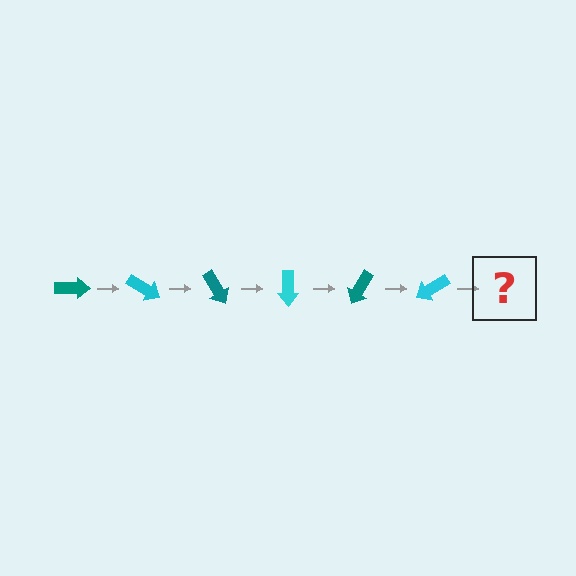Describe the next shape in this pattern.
It should be a teal arrow, rotated 180 degrees from the start.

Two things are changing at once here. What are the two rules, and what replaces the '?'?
The two rules are that it rotates 30 degrees each step and the color cycles through teal and cyan. The '?' should be a teal arrow, rotated 180 degrees from the start.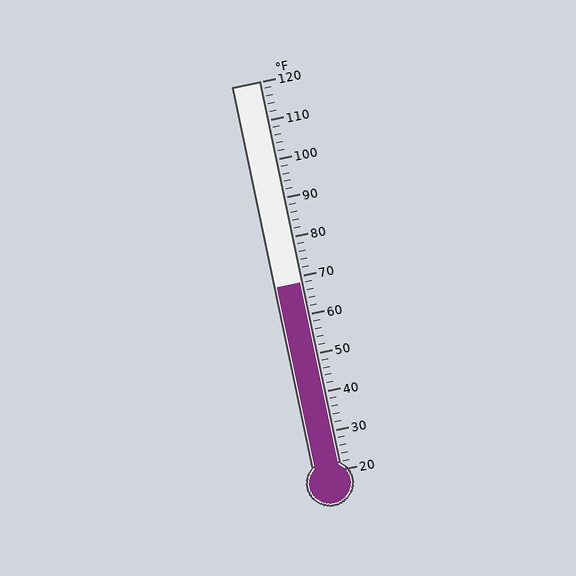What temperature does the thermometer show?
The thermometer shows approximately 68°F.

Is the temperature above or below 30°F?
The temperature is above 30°F.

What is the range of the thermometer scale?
The thermometer scale ranges from 20°F to 120°F.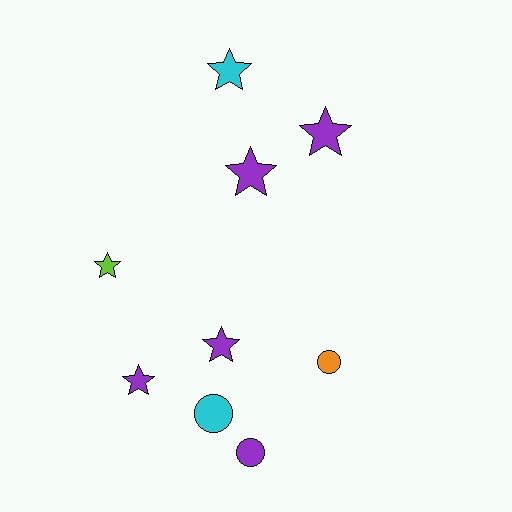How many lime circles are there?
There are no lime circles.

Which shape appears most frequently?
Star, with 6 objects.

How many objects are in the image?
There are 9 objects.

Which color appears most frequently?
Purple, with 5 objects.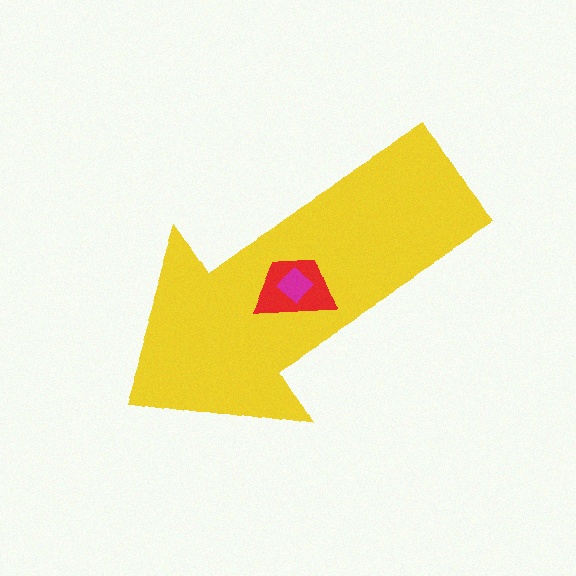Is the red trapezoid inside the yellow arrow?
Yes.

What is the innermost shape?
The magenta diamond.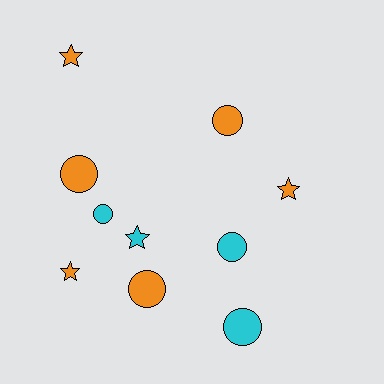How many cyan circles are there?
There are 3 cyan circles.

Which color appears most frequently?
Orange, with 6 objects.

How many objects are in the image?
There are 10 objects.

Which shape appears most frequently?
Circle, with 6 objects.